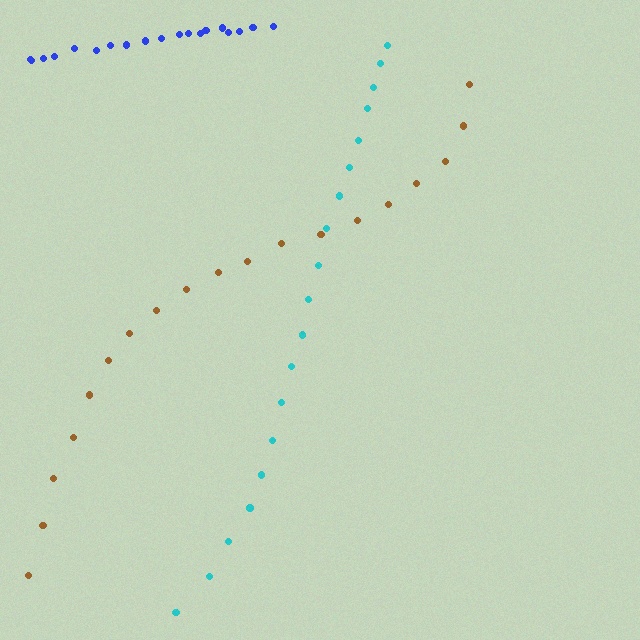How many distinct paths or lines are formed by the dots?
There are 3 distinct paths.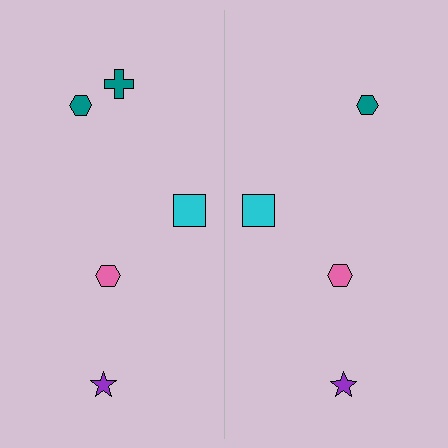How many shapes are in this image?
There are 9 shapes in this image.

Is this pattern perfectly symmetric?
No, the pattern is not perfectly symmetric. A teal cross is missing from the right side.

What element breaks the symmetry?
A teal cross is missing from the right side.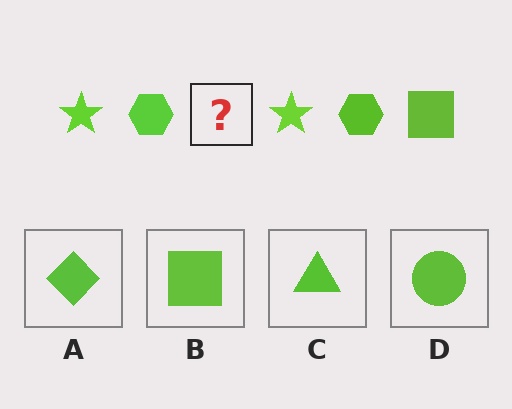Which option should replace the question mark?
Option B.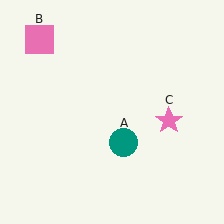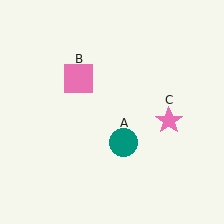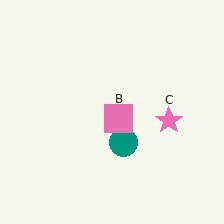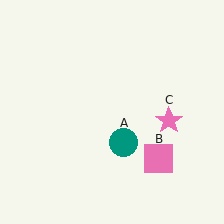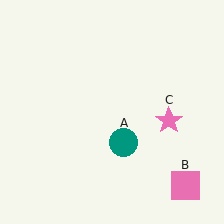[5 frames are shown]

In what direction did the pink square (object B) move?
The pink square (object B) moved down and to the right.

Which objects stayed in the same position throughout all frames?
Teal circle (object A) and pink star (object C) remained stationary.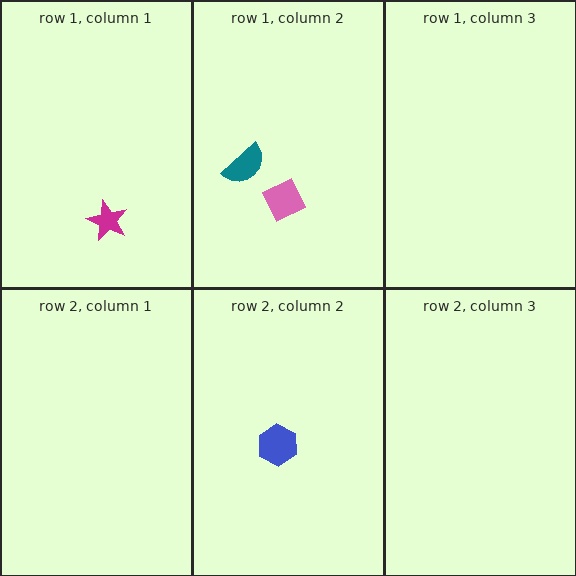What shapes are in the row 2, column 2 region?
The blue hexagon.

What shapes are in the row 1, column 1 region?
The magenta star.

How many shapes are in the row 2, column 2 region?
1.